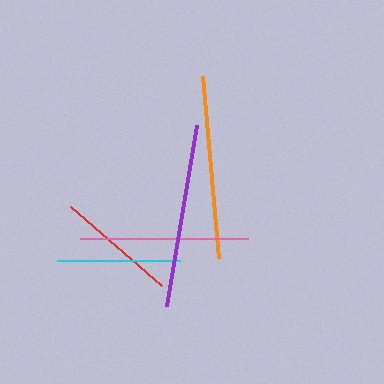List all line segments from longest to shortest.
From longest to shortest: purple, orange, pink, cyan, red.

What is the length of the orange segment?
The orange segment is approximately 183 pixels long.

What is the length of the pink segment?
The pink segment is approximately 168 pixels long.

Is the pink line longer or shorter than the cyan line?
The pink line is longer than the cyan line.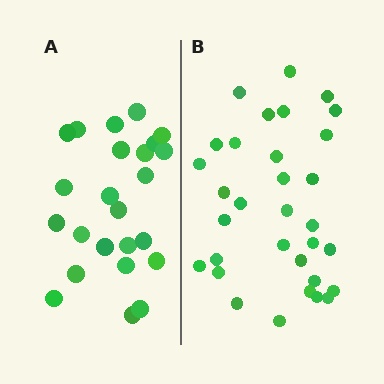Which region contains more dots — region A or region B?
Region B (the right region) has more dots.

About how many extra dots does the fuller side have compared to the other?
Region B has roughly 8 or so more dots than region A.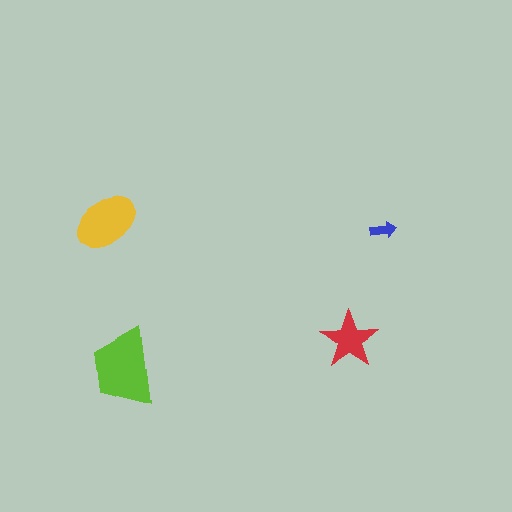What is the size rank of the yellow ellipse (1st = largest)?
2nd.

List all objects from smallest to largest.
The blue arrow, the red star, the yellow ellipse, the lime trapezoid.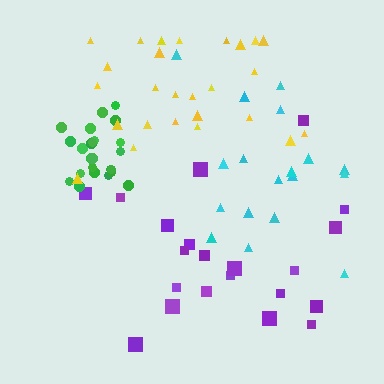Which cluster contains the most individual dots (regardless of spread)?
Yellow (26).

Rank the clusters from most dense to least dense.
green, yellow, cyan, purple.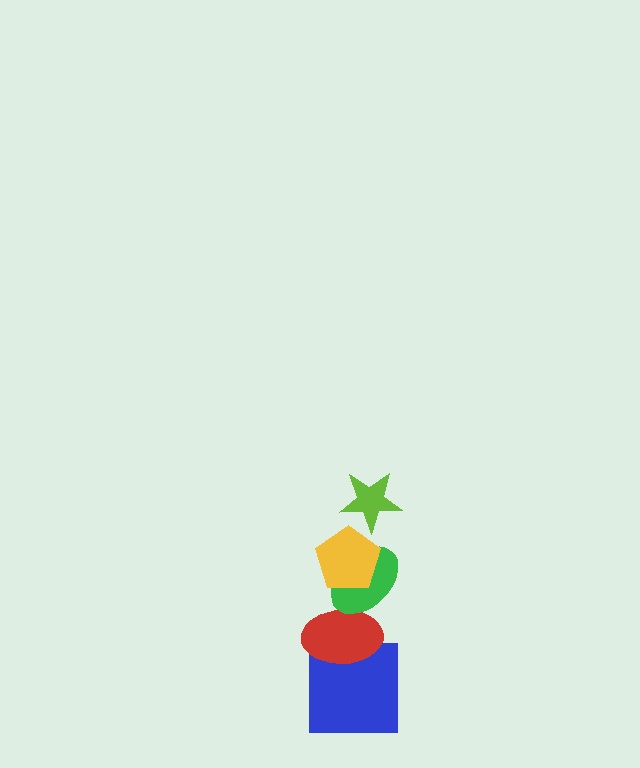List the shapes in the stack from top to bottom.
From top to bottom: the lime star, the yellow pentagon, the green ellipse, the red ellipse, the blue square.